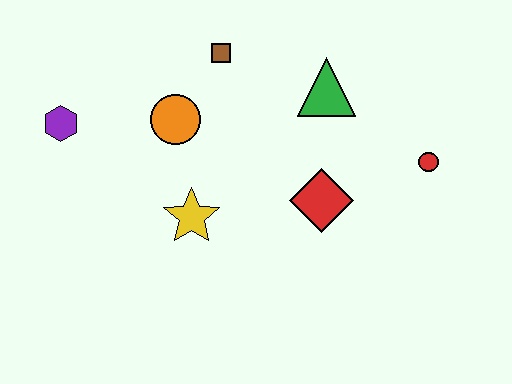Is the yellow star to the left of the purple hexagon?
No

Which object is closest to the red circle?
The red diamond is closest to the red circle.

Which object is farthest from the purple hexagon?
The red circle is farthest from the purple hexagon.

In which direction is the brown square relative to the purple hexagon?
The brown square is to the right of the purple hexagon.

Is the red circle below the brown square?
Yes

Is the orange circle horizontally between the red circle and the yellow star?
No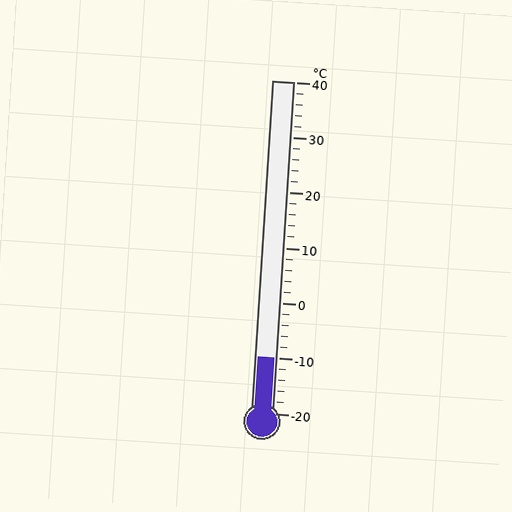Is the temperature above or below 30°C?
The temperature is below 30°C.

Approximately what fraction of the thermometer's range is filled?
The thermometer is filled to approximately 15% of its range.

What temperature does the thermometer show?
The thermometer shows approximately -10°C.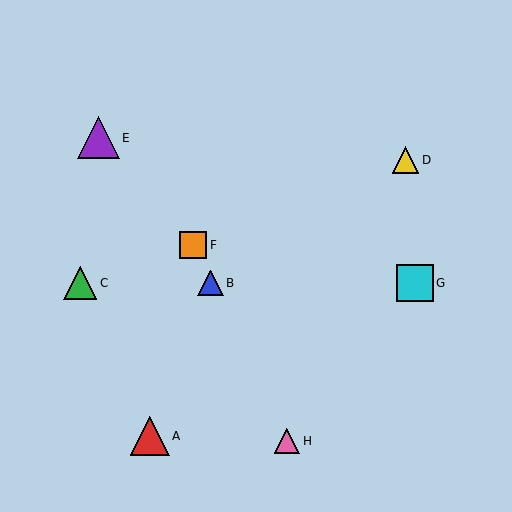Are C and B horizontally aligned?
Yes, both are at y≈283.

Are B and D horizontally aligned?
No, B is at y≈283 and D is at y≈160.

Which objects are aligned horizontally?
Objects B, C, G are aligned horizontally.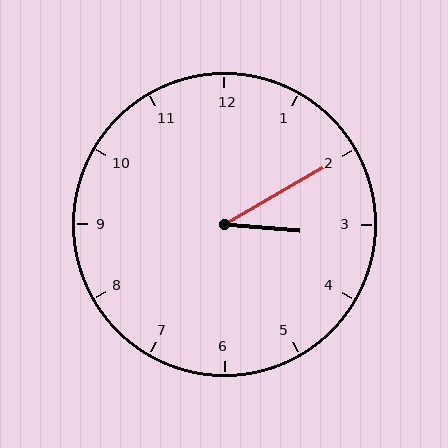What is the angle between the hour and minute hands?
Approximately 35 degrees.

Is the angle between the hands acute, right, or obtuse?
It is acute.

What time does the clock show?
3:10.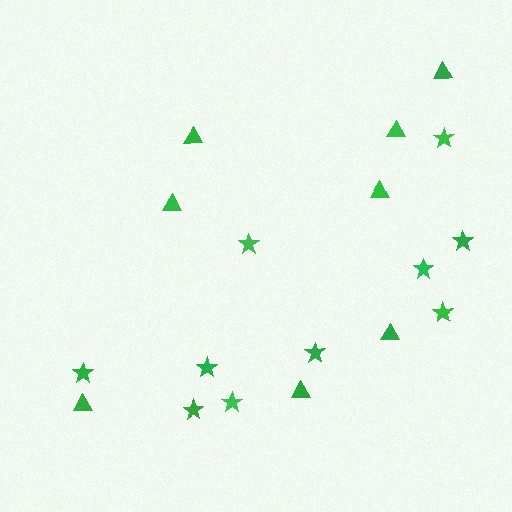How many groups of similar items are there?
There are 2 groups: one group of triangles (8) and one group of stars (10).